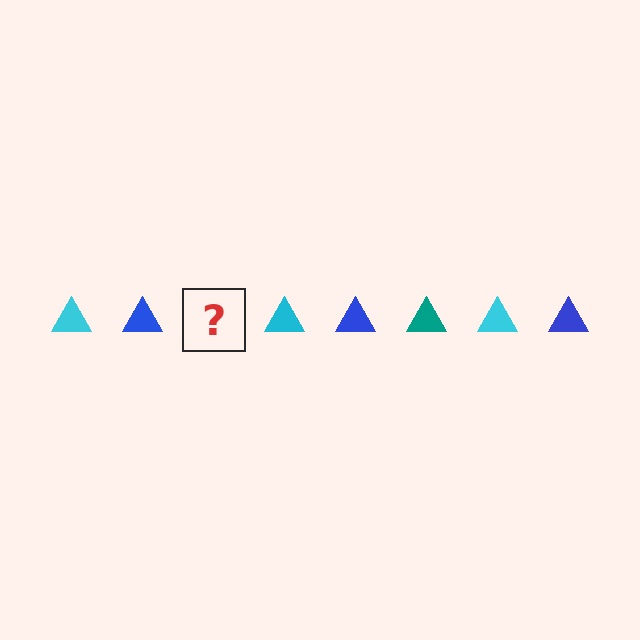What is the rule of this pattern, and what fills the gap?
The rule is that the pattern cycles through cyan, blue, teal triangles. The gap should be filled with a teal triangle.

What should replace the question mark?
The question mark should be replaced with a teal triangle.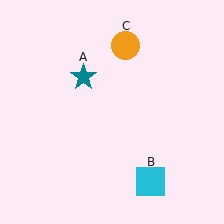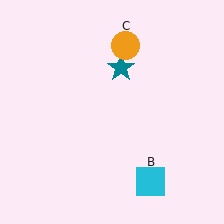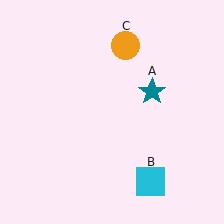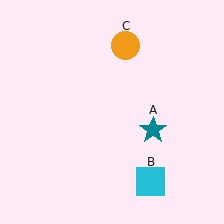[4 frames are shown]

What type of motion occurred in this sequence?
The teal star (object A) rotated clockwise around the center of the scene.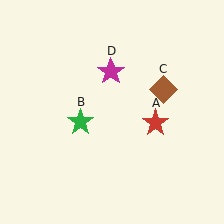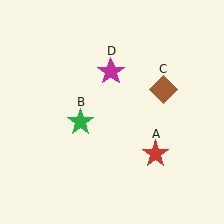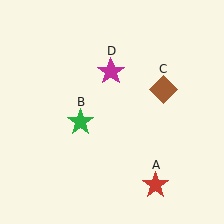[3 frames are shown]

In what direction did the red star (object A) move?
The red star (object A) moved down.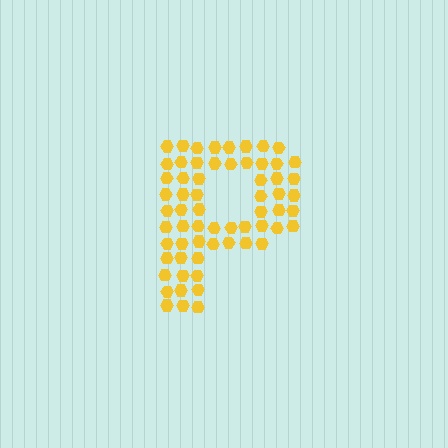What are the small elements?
The small elements are hexagons.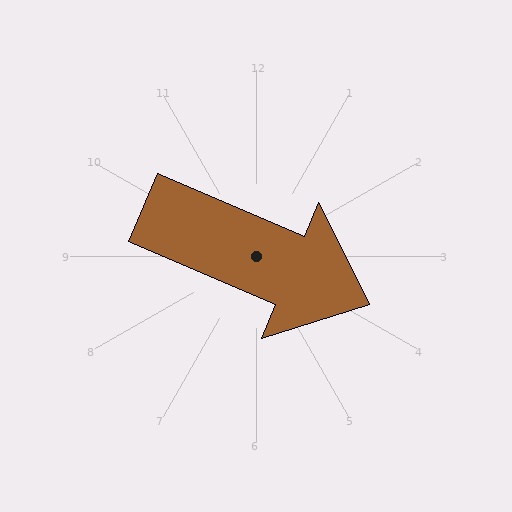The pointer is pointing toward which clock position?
Roughly 4 o'clock.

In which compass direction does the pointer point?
Southeast.